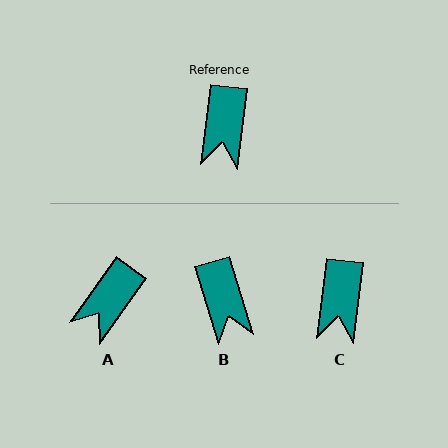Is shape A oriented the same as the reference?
No, it is off by about 29 degrees.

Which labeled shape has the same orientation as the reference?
C.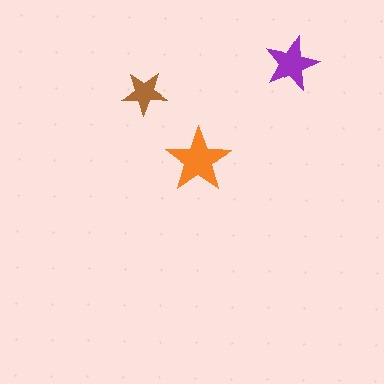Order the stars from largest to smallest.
the orange one, the purple one, the brown one.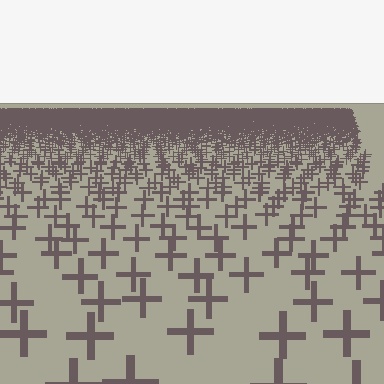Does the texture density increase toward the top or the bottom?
Density increases toward the top.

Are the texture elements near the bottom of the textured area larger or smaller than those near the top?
Larger. Near the bottom, elements are closer to the viewer and appear at a bigger on-screen size.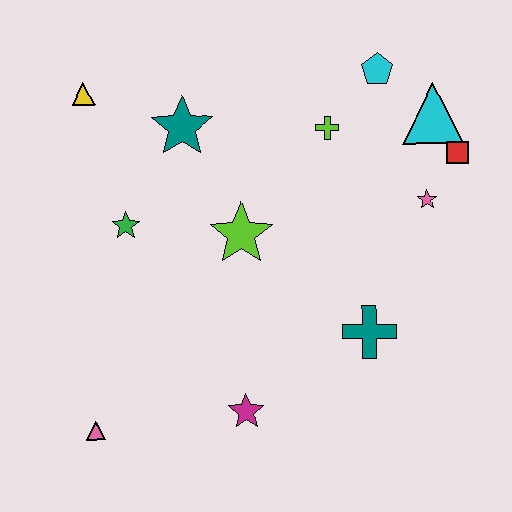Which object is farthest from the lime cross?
The pink triangle is farthest from the lime cross.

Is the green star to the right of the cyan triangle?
No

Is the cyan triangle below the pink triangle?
No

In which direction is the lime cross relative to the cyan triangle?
The lime cross is to the left of the cyan triangle.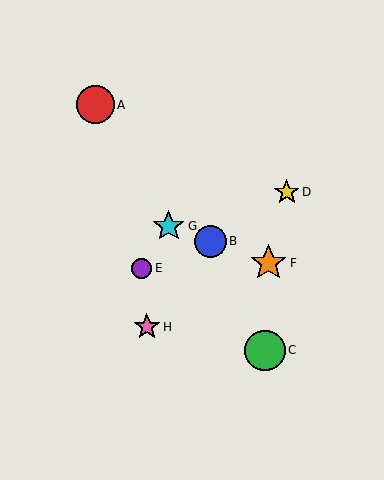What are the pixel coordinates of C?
Object C is at (265, 350).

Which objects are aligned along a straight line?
Objects B, F, G are aligned along a straight line.